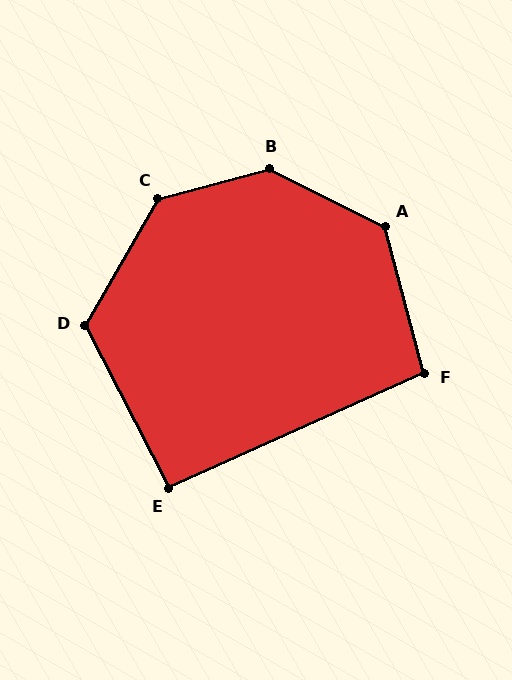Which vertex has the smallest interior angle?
E, at approximately 93 degrees.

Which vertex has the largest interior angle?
B, at approximately 138 degrees.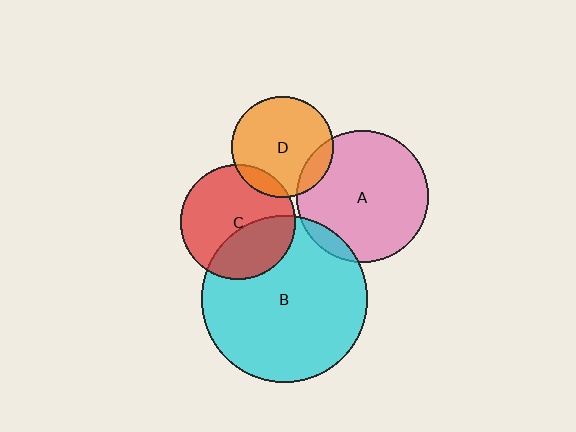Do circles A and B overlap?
Yes.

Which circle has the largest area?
Circle B (cyan).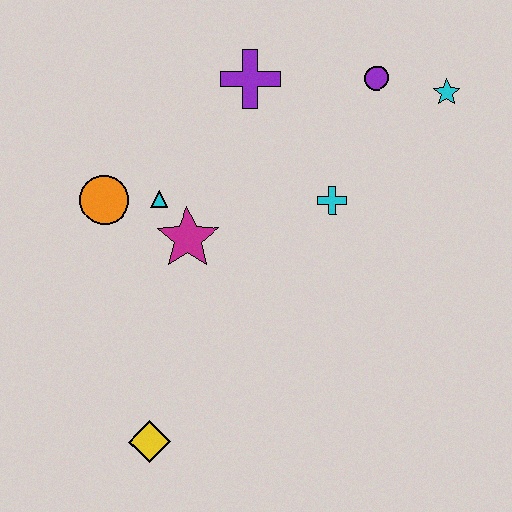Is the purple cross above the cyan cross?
Yes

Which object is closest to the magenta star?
The cyan triangle is closest to the magenta star.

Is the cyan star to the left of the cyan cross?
No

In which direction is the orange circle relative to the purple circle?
The orange circle is to the left of the purple circle.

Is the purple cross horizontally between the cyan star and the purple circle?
No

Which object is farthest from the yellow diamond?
The cyan star is farthest from the yellow diamond.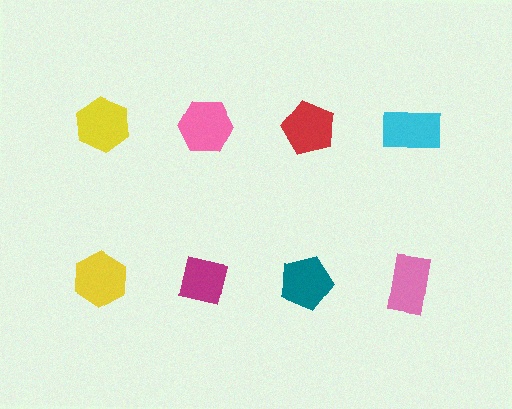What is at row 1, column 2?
A pink hexagon.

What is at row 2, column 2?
A magenta square.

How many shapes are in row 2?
4 shapes.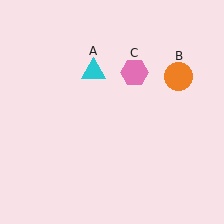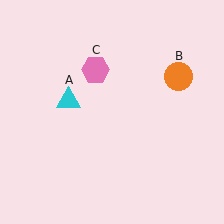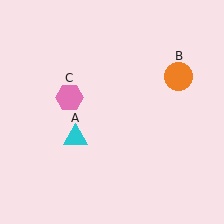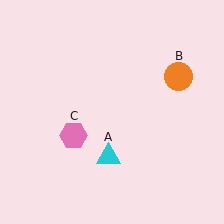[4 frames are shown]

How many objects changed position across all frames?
2 objects changed position: cyan triangle (object A), pink hexagon (object C).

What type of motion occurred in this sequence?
The cyan triangle (object A), pink hexagon (object C) rotated counterclockwise around the center of the scene.